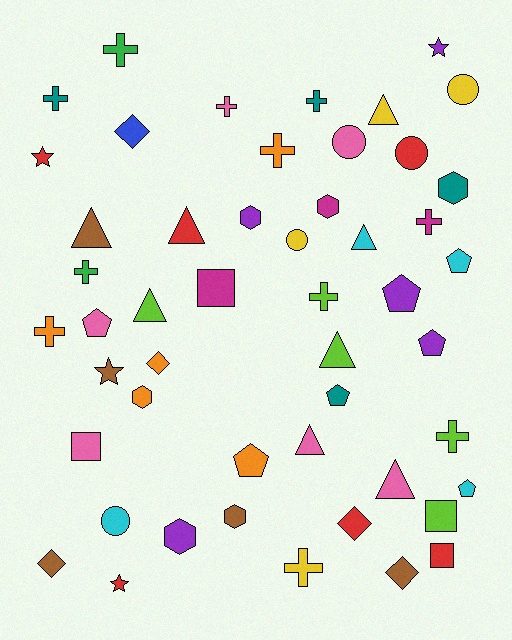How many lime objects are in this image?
There are 5 lime objects.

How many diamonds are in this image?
There are 5 diamonds.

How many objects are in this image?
There are 50 objects.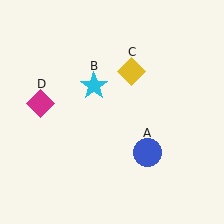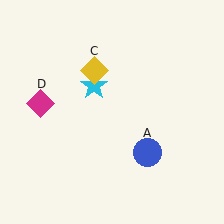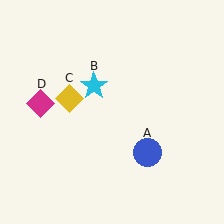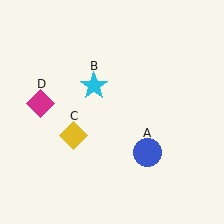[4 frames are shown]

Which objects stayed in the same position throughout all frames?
Blue circle (object A) and cyan star (object B) and magenta diamond (object D) remained stationary.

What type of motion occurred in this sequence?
The yellow diamond (object C) rotated counterclockwise around the center of the scene.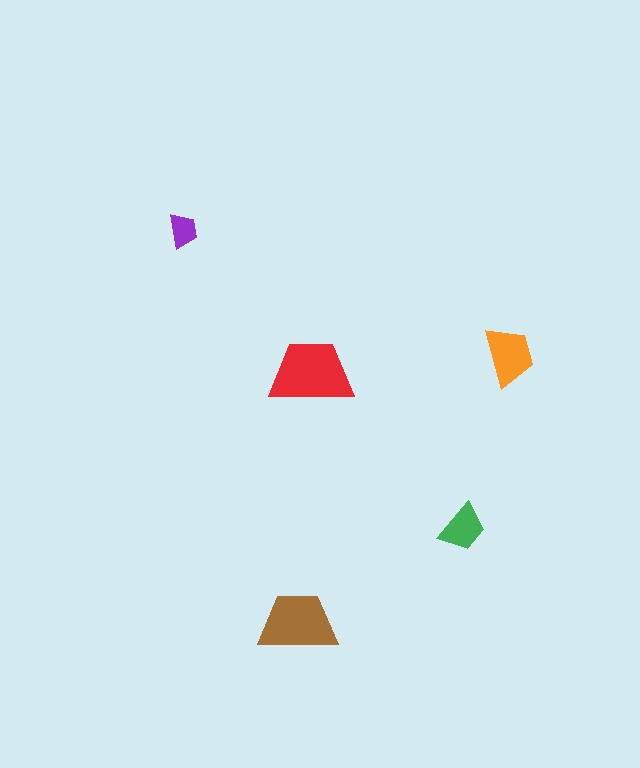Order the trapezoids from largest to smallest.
the red one, the brown one, the orange one, the green one, the purple one.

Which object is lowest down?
The brown trapezoid is bottommost.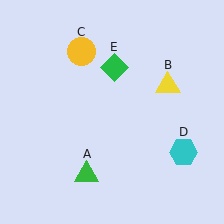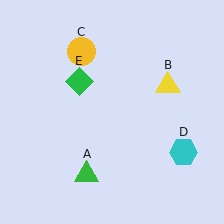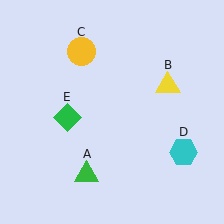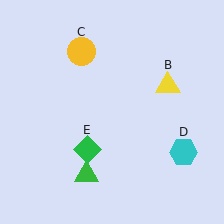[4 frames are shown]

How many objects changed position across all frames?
1 object changed position: green diamond (object E).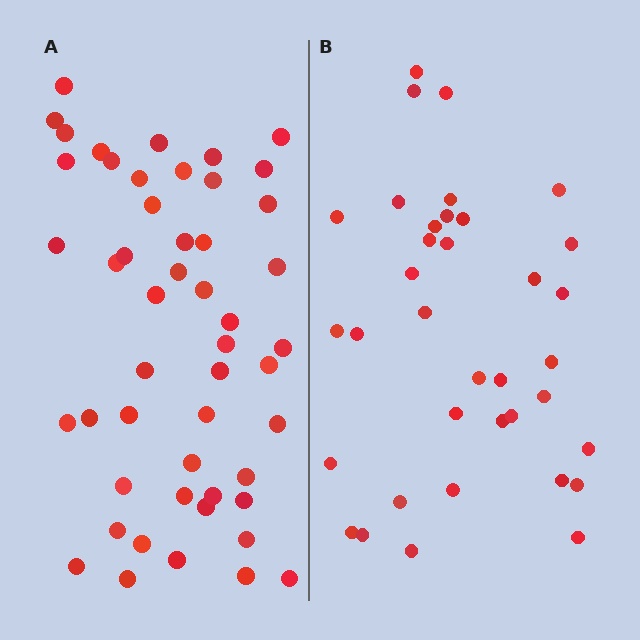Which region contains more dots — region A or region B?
Region A (the left region) has more dots.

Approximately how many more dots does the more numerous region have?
Region A has approximately 15 more dots than region B.